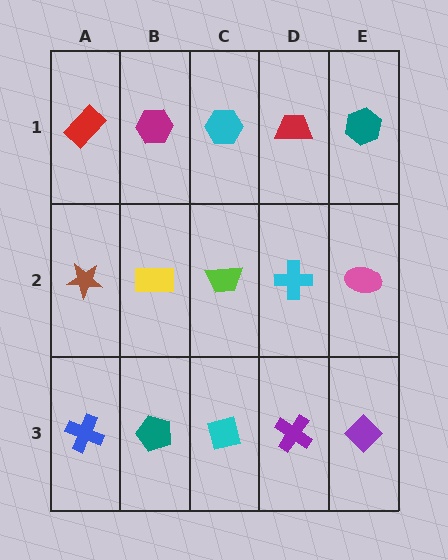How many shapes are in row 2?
5 shapes.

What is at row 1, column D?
A red trapezoid.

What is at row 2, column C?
A lime trapezoid.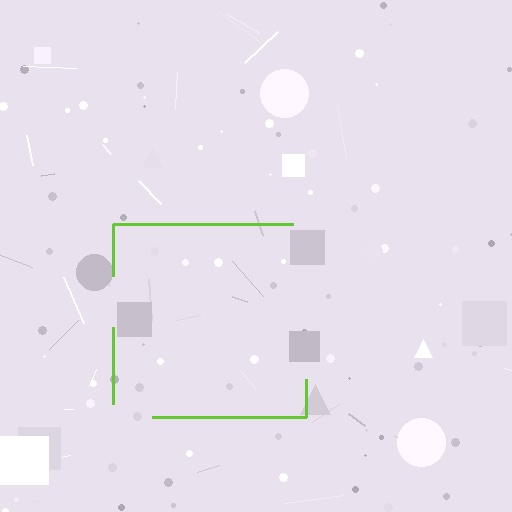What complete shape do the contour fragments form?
The contour fragments form a square.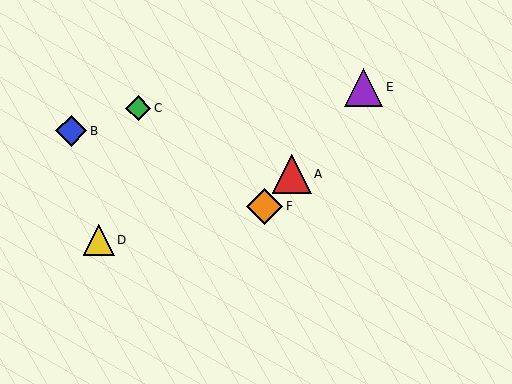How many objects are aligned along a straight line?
3 objects (A, E, F) are aligned along a straight line.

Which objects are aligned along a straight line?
Objects A, E, F are aligned along a straight line.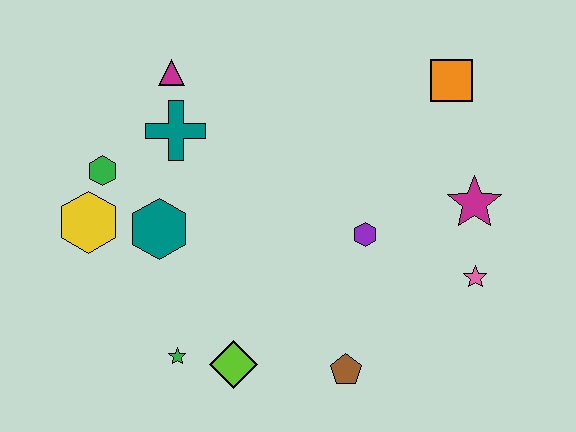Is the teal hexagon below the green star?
No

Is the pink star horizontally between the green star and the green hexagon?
No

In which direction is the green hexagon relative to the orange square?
The green hexagon is to the left of the orange square.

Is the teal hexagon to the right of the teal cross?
No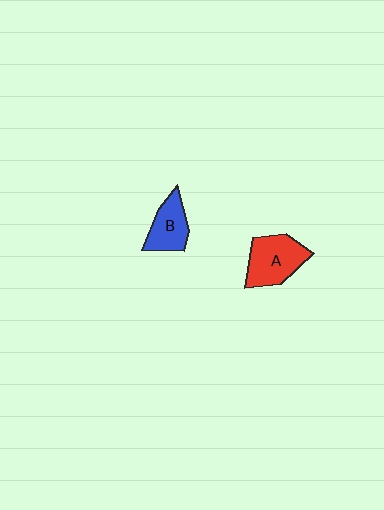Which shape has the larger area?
Shape A (red).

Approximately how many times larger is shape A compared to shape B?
Approximately 1.4 times.